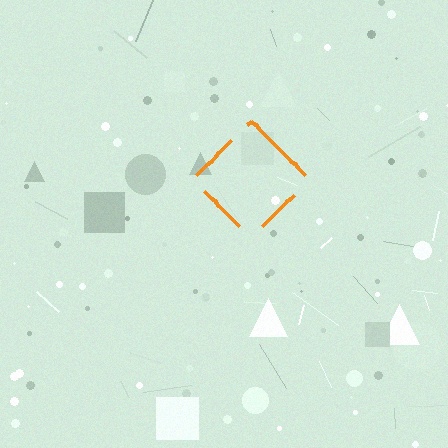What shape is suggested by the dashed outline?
The dashed outline suggests a diamond.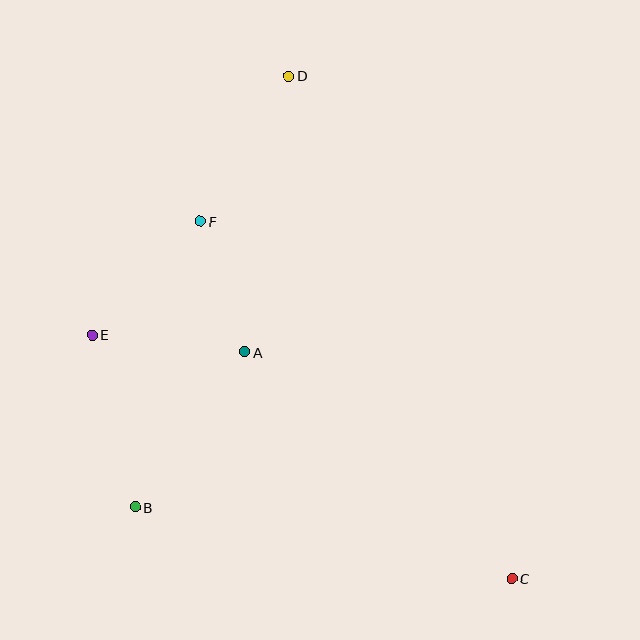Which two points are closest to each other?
Points A and F are closest to each other.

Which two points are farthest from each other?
Points C and D are farthest from each other.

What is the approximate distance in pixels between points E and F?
The distance between E and F is approximately 157 pixels.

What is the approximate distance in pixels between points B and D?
The distance between B and D is approximately 458 pixels.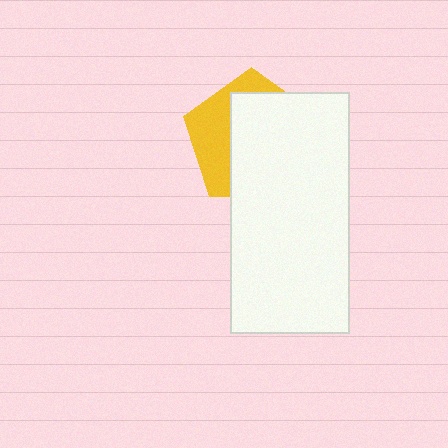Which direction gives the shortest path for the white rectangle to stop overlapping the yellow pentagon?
Moving toward the lower-right gives the shortest separation.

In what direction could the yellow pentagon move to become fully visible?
The yellow pentagon could move toward the upper-left. That would shift it out from behind the white rectangle entirely.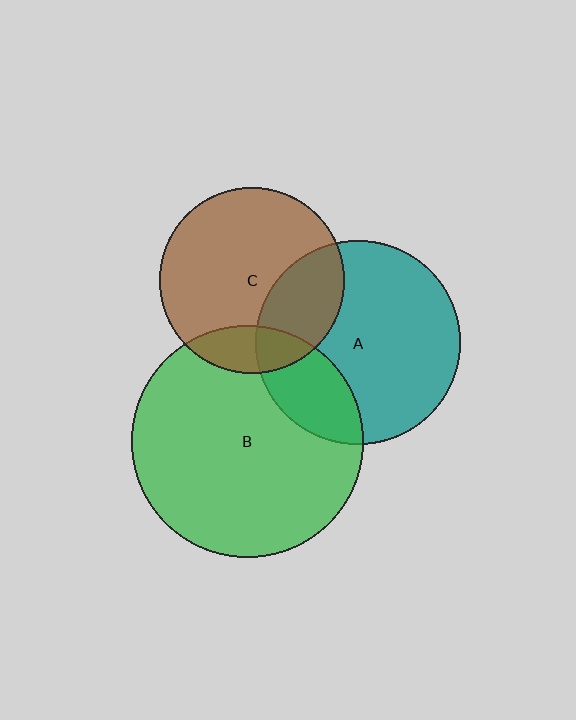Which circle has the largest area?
Circle B (green).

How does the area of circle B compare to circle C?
Approximately 1.6 times.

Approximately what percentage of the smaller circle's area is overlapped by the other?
Approximately 15%.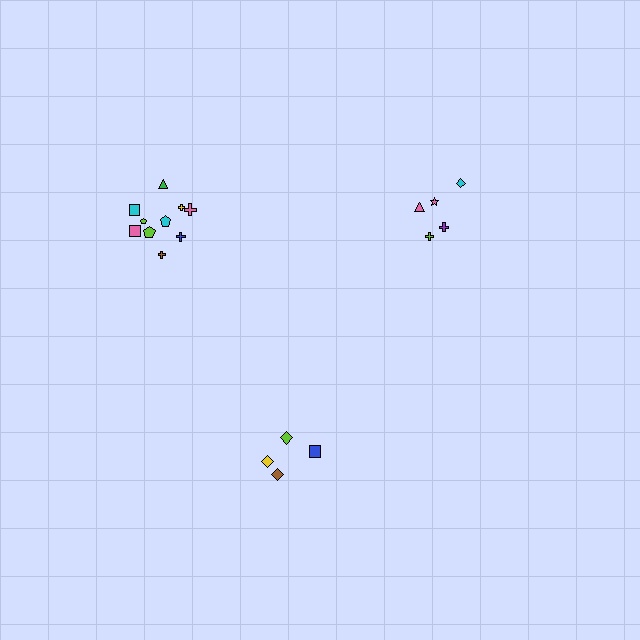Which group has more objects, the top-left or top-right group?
The top-left group.